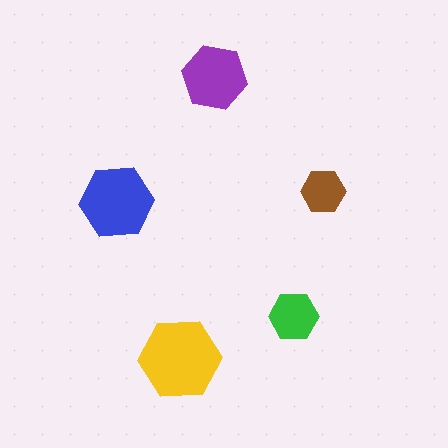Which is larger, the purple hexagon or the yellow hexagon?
The yellow one.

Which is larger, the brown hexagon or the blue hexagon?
The blue one.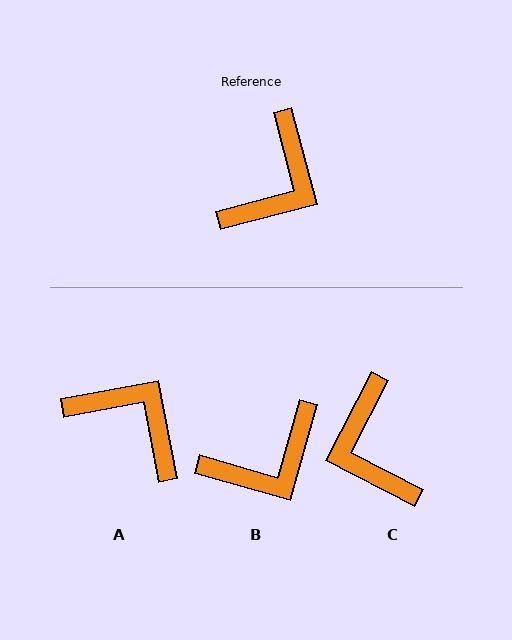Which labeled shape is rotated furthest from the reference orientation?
C, about 132 degrees away.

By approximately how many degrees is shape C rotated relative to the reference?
Approximately 132 degrees clockwise.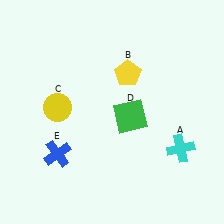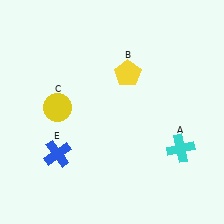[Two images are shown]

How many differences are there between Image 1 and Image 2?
There is 1 difference between the two images.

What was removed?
The green square (D) was removed in Image 2.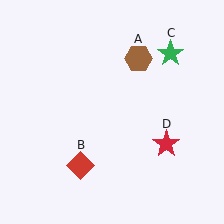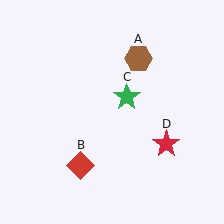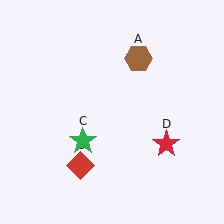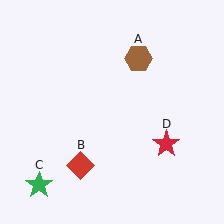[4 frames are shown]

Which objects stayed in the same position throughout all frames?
Brown hexagon (object A) and red diamond (object B) and red star (object D) remained stationary.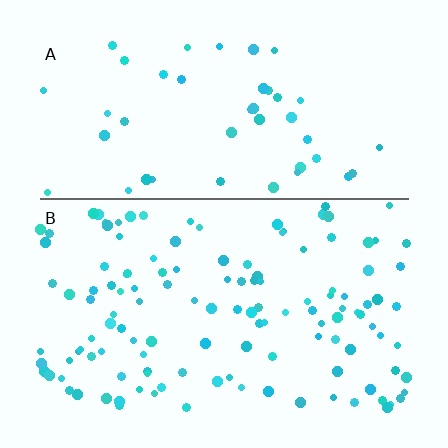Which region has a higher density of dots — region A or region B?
B (the bottom).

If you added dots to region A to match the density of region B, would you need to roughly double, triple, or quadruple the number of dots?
Approximately triple.